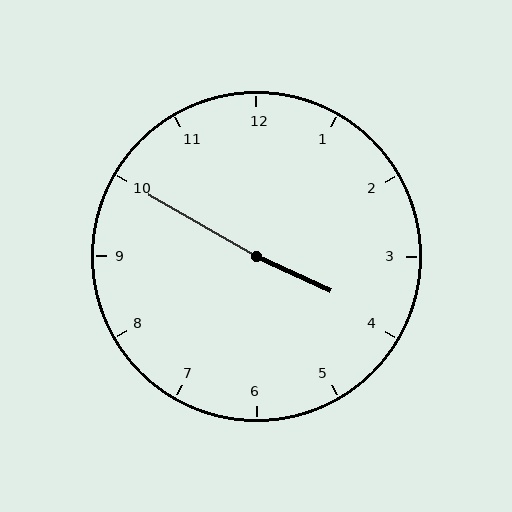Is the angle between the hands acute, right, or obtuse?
It is obtuse.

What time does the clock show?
3:50.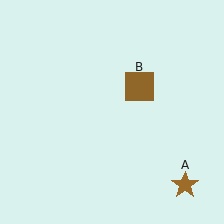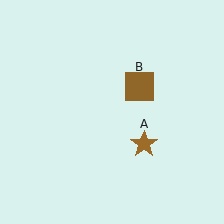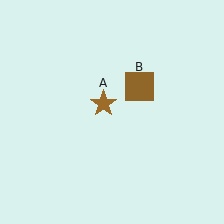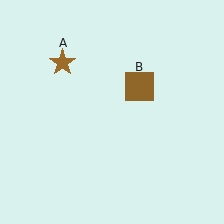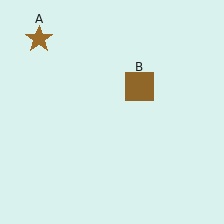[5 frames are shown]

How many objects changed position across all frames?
1 object changed position: brown star (object A).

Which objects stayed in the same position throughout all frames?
Brown square (object B) remained stationary.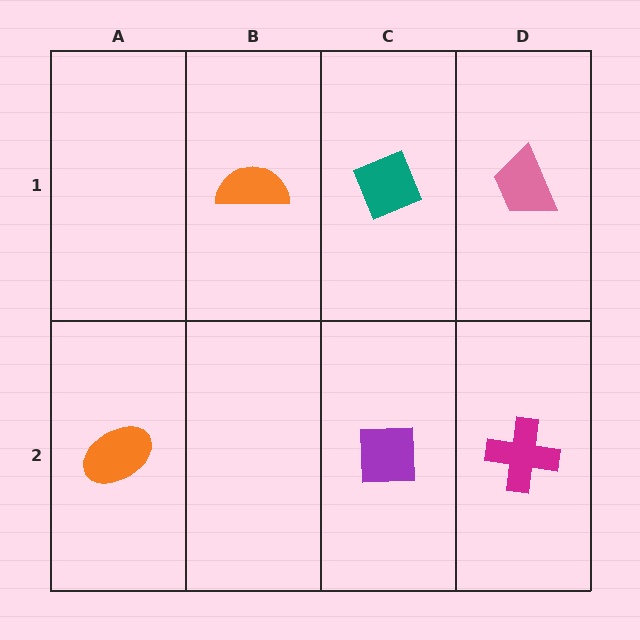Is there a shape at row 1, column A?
No, that cell is empty.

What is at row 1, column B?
An orange semicircle.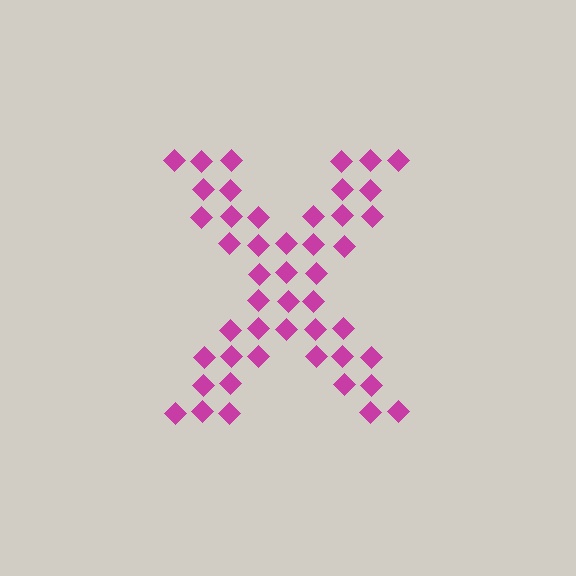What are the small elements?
The small elements are diamonds.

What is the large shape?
The large shape is the letter X.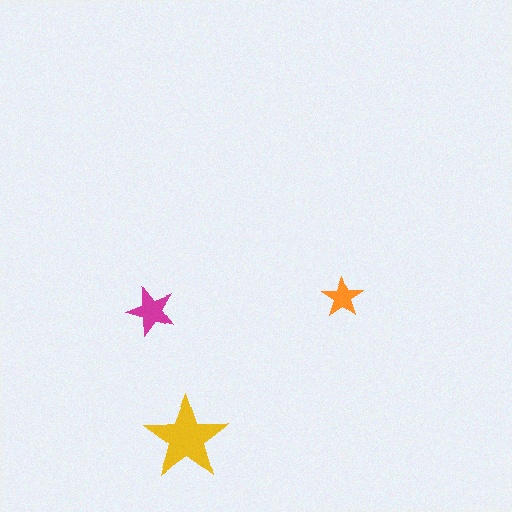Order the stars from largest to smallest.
the yellow one, the magenta one, the orange one.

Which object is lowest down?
The yellow star is bottommost.